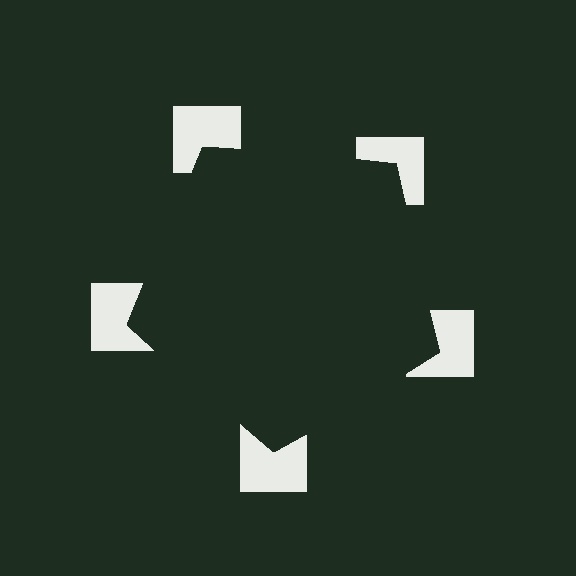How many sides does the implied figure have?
5 sides.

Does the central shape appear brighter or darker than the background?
It typically appears slightly darker than the background, even though no actual brightness change is drawn.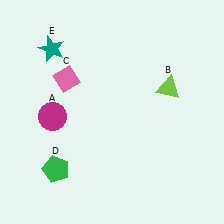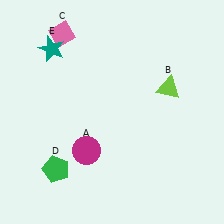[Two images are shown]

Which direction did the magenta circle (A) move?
The magenta circle (A) moved right.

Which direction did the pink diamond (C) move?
The pink diamond (C) moved up.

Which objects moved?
The objects that moved are: the magenta circle (A), the pink diamond (C).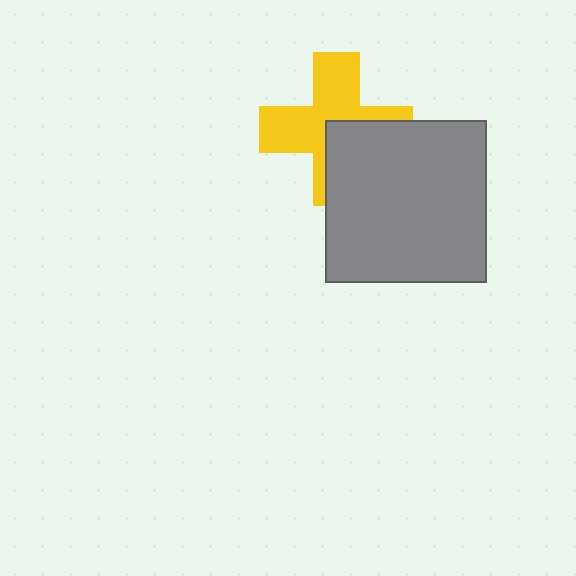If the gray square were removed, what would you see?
You would see the complete yellow cross.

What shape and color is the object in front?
The object in front is a gray square.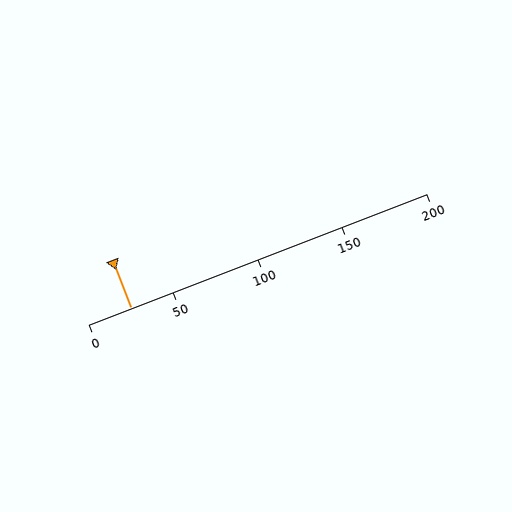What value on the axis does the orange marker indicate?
The marker indicates approximately 25.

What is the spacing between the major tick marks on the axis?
The major ticks are spaced 50 apart.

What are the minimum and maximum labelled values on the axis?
The axis runs from 0 to 200.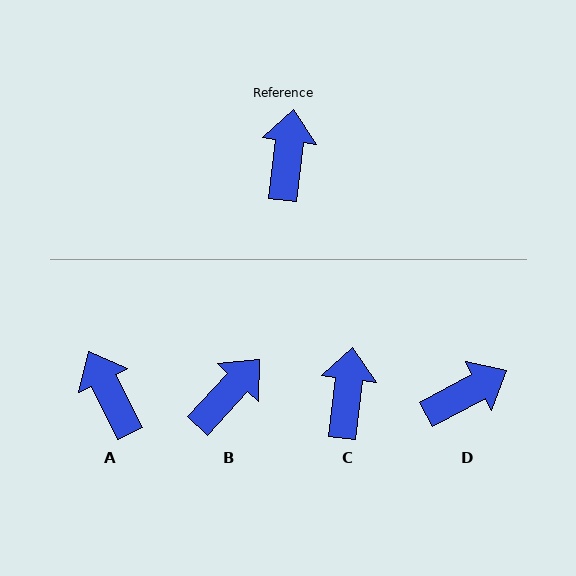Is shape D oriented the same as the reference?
No, it is off by about 54 degrees.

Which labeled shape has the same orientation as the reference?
C.